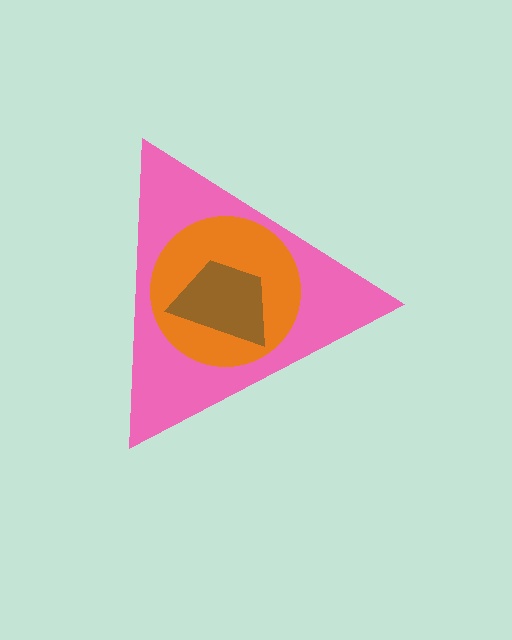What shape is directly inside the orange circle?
The brown trapezoid.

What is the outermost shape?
The pink triangle.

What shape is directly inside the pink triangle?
The orange circle.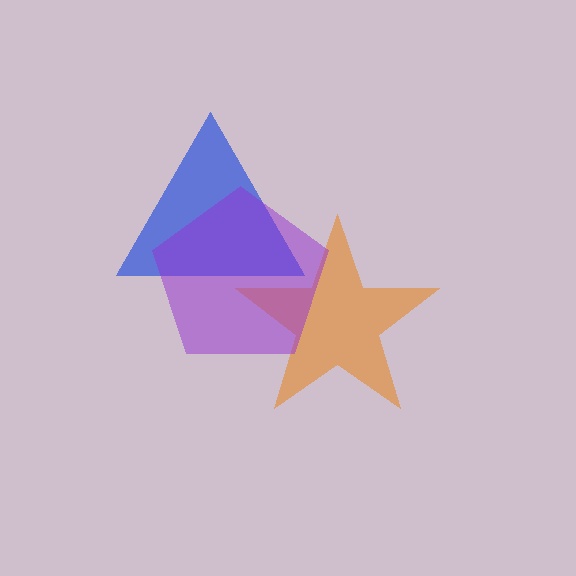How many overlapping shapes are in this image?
There are 3 overlapping shapes in the image.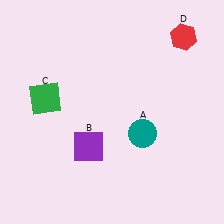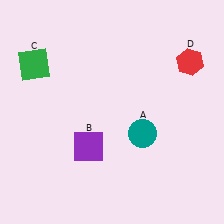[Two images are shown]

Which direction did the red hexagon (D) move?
The red hexagon (D) moved down.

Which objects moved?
The objects that moved are: the green square (C), the red hexagon (D).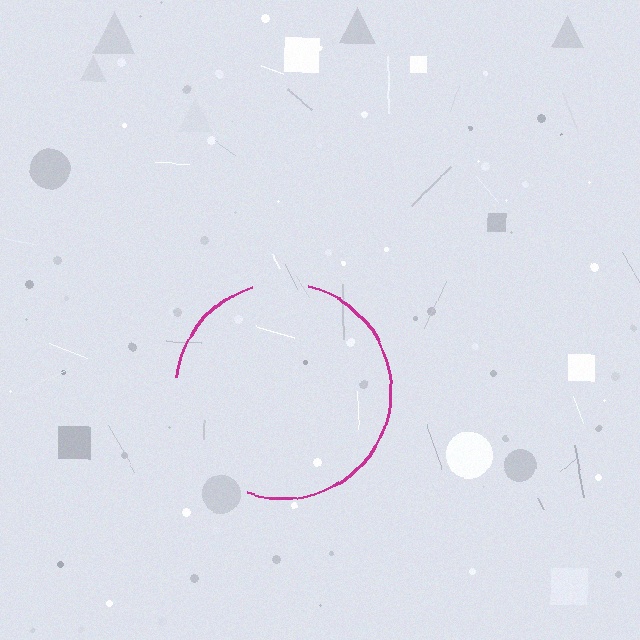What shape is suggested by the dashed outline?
The dashed outline suggests a circle.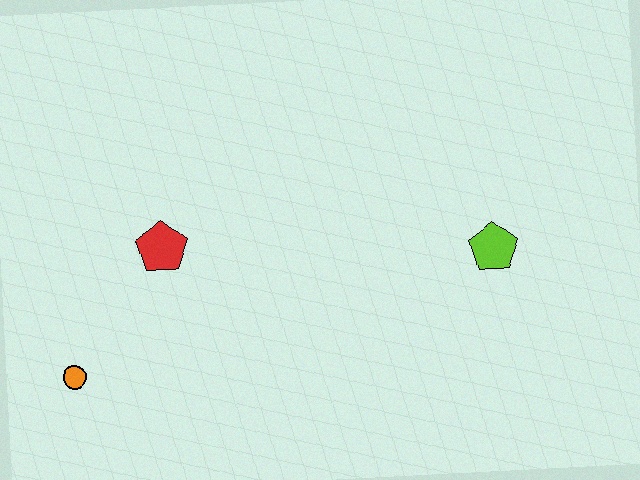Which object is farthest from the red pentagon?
The lime pentagon is farthest from the red pentagon.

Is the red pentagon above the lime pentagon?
Yes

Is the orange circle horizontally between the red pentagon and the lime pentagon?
No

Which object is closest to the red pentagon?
The orange circle is closest to the red pentagon.